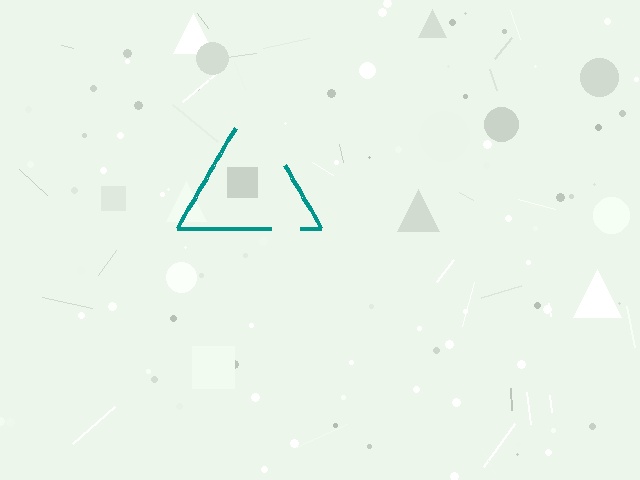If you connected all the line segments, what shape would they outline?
They would outline a triangle.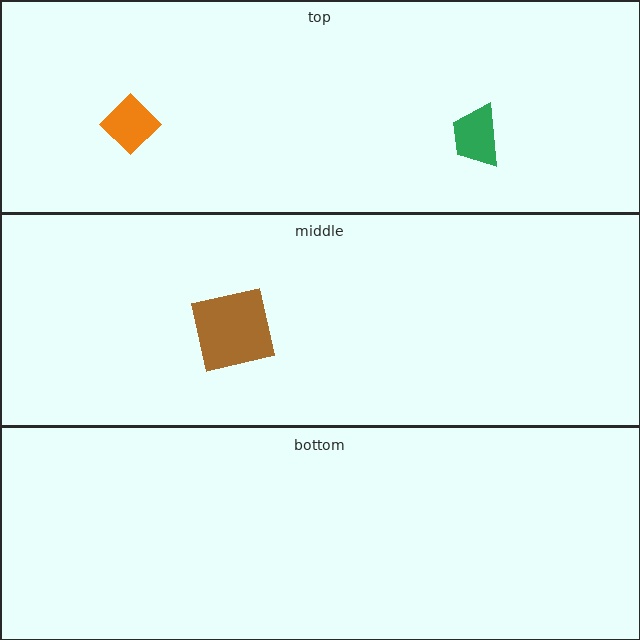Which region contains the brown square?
The middle region.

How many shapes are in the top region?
2.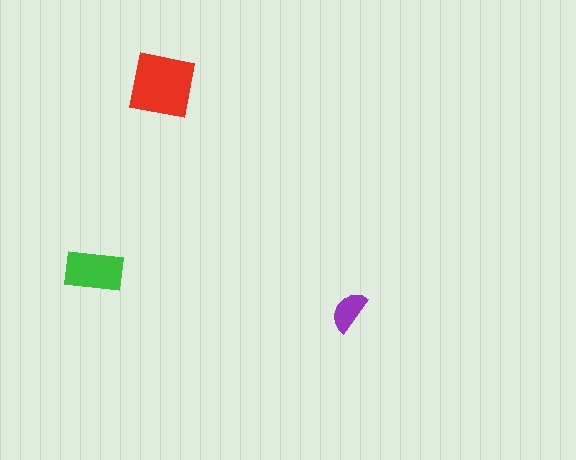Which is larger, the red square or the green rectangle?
The red square.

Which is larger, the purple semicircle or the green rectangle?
The green rectangle.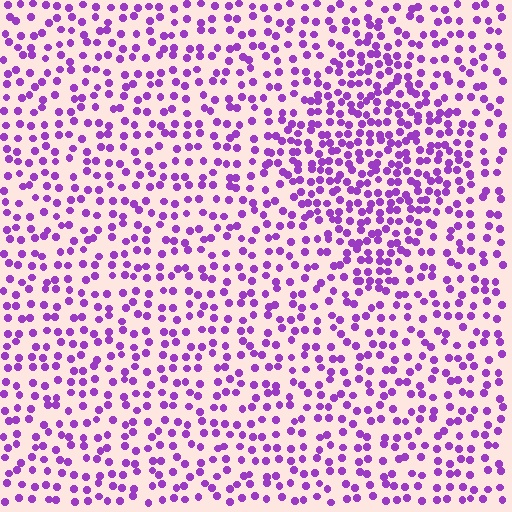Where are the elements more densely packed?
The elements are more densely packed inside the diamond boundary.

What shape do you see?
I see a diamond.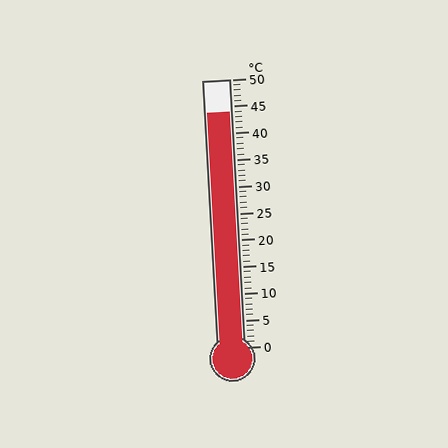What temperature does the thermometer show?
The thermometer shows approximately 44°C.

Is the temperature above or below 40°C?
The temperature is above 40°C.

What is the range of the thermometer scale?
The thermometer scale ranges from 0°C to 50°C.